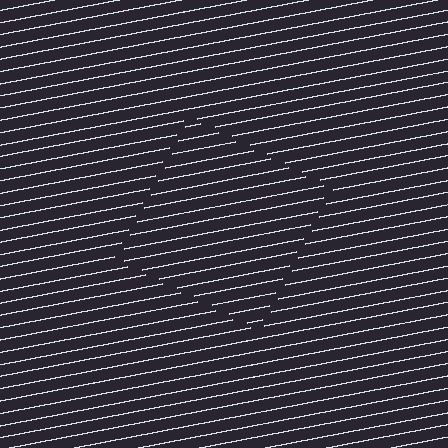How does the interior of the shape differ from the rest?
The interior of the shape contains the same grating, shifted by half a period — the contour is defined by the phase discontinuity where line-ends from the inner and outer gratings abut.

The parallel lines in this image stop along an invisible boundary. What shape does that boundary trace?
An illusory square. The interior of the shape contains the same grating, shifted by half a period — the contour is defined by the phase discontinuity where line-ends from the inner and outer gratings abut.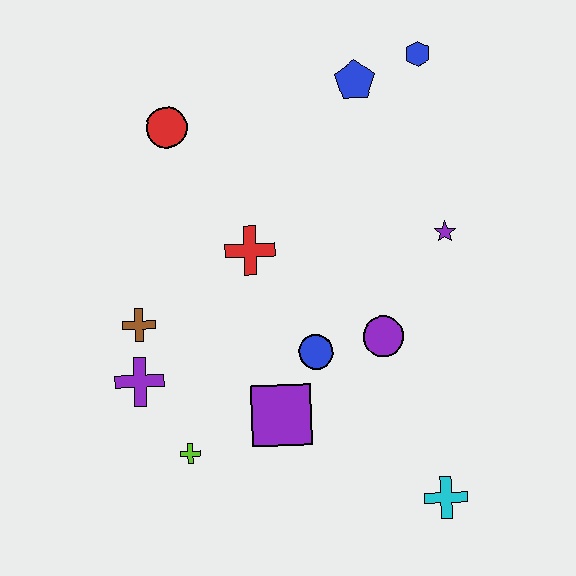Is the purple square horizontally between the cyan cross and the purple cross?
Yes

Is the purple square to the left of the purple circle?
Yes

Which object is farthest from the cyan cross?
The red circle is farthest from the cyan cross.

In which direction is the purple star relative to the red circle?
The purple star is to the right of the red circle.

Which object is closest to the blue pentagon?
The blue hexagon is closest to the blue pentagon.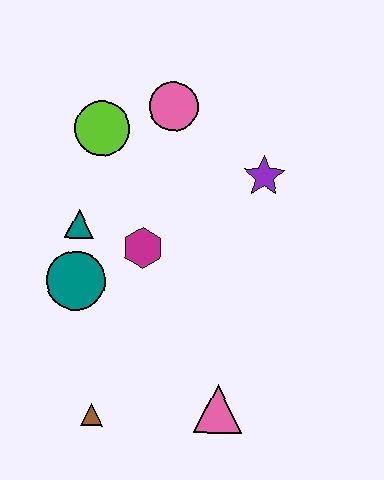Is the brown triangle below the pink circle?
Yes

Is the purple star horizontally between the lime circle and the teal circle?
No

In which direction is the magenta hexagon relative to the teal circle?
The magenta hexagon is to the right of the teal circle.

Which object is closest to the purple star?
The pink circle is closest to the purple star.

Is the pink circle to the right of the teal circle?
Yes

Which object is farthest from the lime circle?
The pink triangle is farthest from the lime circle.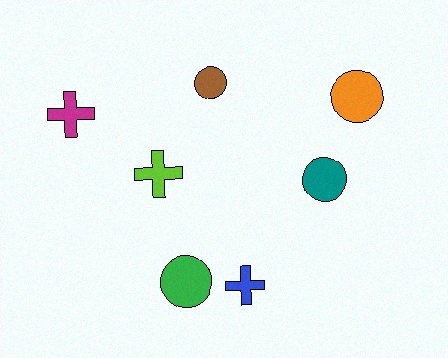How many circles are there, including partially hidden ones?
There are 4 circles.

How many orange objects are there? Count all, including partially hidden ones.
There is 1 orange object.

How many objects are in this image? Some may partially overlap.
There are 7 objects.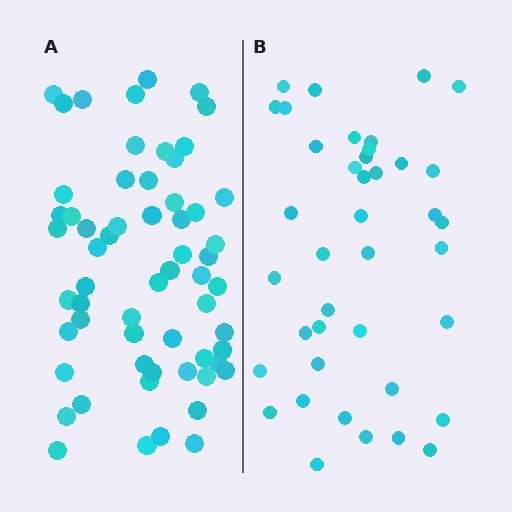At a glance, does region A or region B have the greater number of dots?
Region A (the left region) has more dots.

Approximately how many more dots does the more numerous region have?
Region A has approximately 20 more dots than region B.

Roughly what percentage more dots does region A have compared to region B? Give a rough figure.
About 50% more.